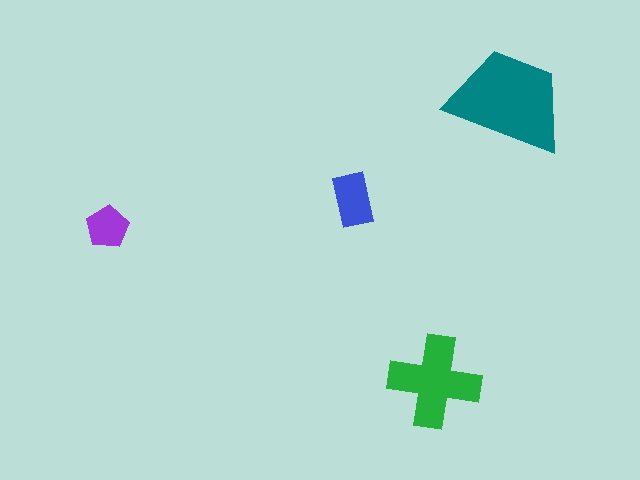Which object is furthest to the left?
The purple pentagon is leftmost.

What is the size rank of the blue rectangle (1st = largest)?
3rd.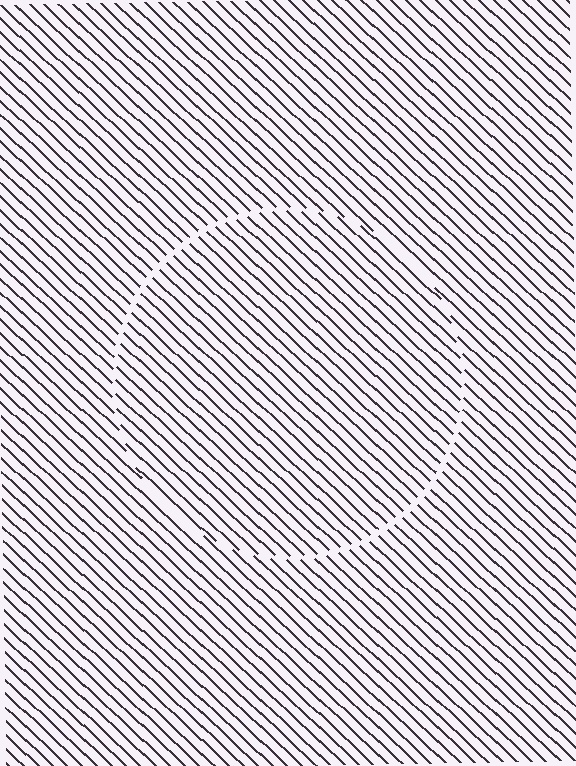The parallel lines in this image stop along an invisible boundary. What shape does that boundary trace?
An illusory circle. The interior of the shape contains the same grating, shifted by half a period — the contour is defined by the phase discontinuity where line-ends from the inner and outer gratings abut.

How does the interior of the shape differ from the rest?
The interior of the shape contains the same grating, shifted by half a period — the contour is defined by the phase discontinuity where line-ends from the inner and outer gratings abut.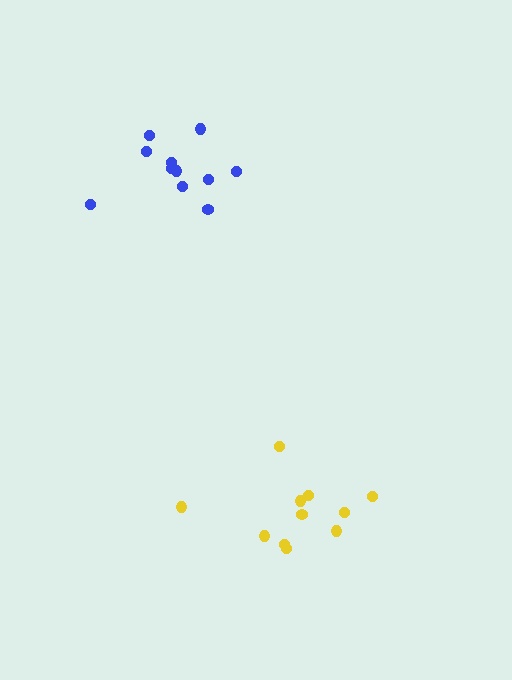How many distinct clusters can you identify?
There are 2 distinct clusters.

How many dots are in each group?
Group 1: 11 dots, Group 2: 11 dots (22 total).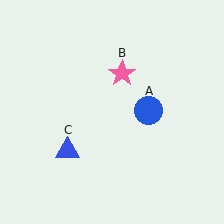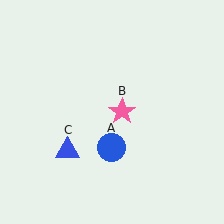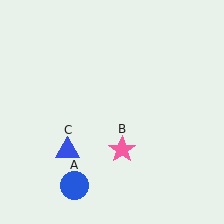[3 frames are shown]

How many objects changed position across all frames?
2 objects changed position: blue circle (object A), pink star (object B).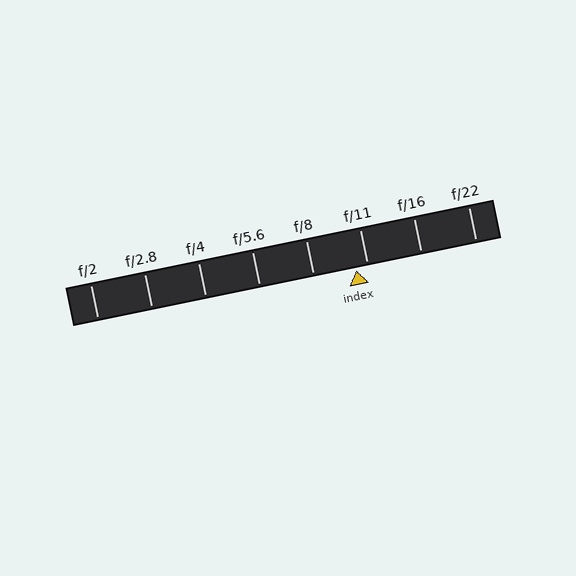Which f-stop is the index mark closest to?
The index mark is closest to f/11.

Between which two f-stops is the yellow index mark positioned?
The index mark is between f/8 and f/11.